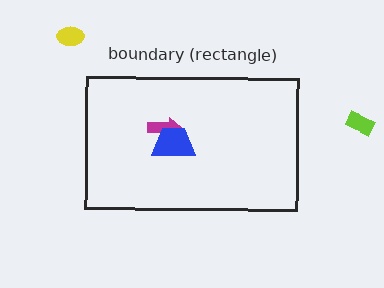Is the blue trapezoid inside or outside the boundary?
Inside.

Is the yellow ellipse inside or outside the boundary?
Outside.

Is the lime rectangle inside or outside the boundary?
Outside.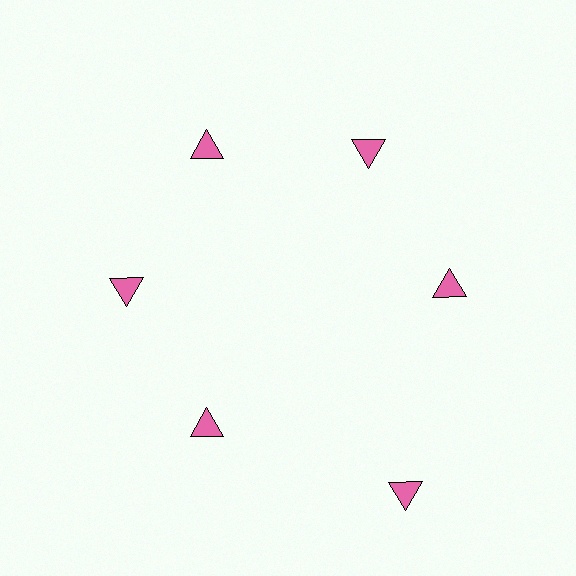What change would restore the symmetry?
The symmetry would be restored by moving it inward, back onto the ring so that all 6 triangles sit at equal angles and equal distance from the center.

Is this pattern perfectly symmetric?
No. The 6 pink triangles are arranged in a ring, but one element near the 5 o'clock position is pushed outward from the center, breaking the 6-fold rotational symmetry.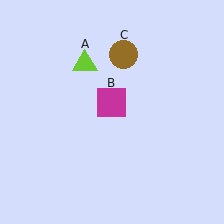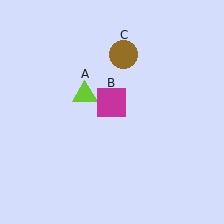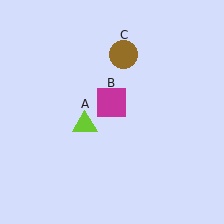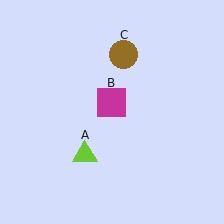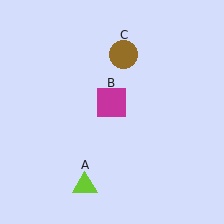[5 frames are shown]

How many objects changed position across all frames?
1 object changed position: lime triangle (object A).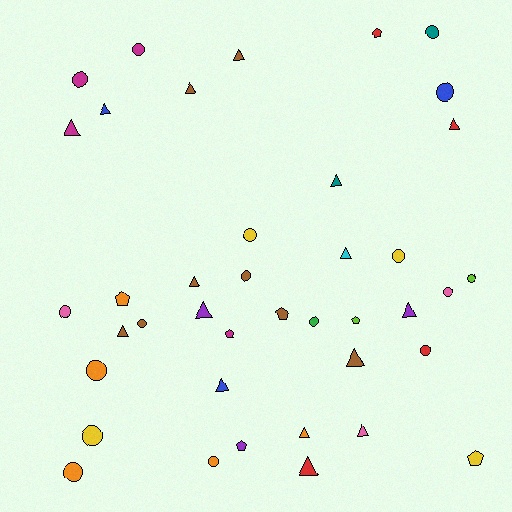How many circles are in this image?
There are 17 circles.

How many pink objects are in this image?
There are 3 pink objects.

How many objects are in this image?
There are 40 objects.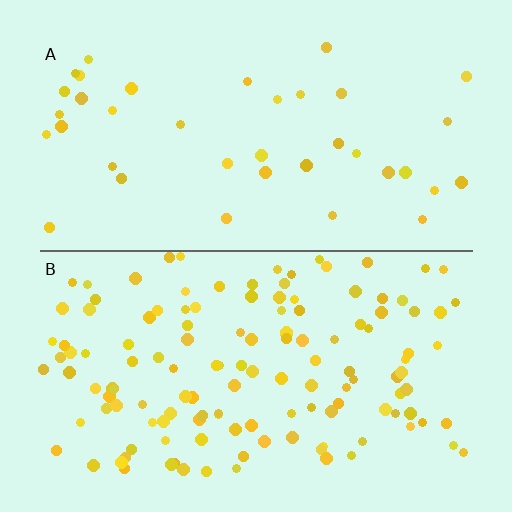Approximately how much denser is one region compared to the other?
Approximately 3.5× — region B over region A.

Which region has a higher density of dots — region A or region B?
B (the bottom).